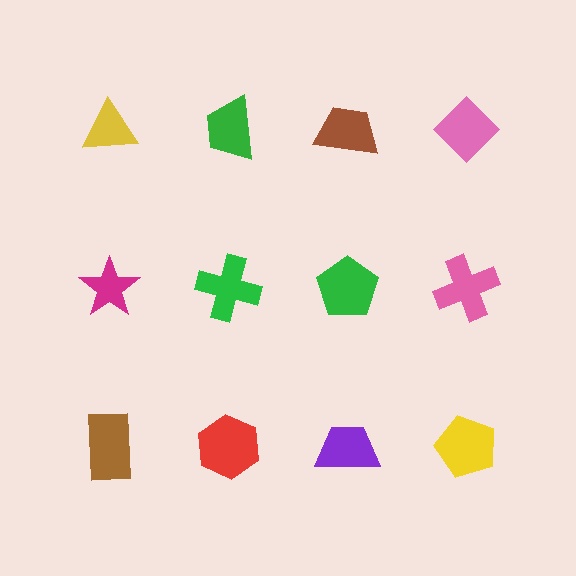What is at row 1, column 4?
A pink diamond.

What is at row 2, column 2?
A green cross.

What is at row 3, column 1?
A brown rectangle.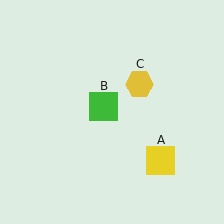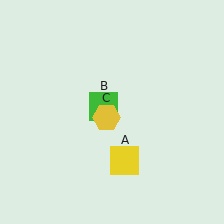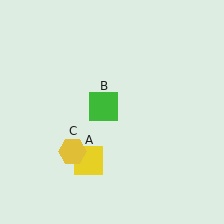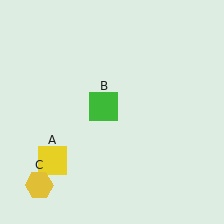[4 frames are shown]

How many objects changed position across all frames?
2 objects changed position: yellow square (object A), yellow hexagon (object C).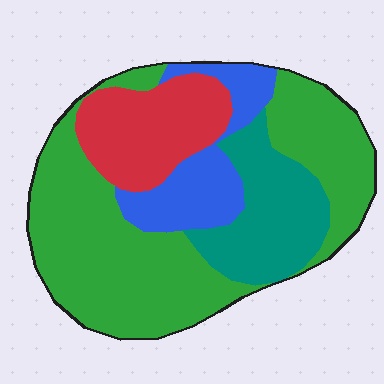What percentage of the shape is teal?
Teal takes up between a sixth and a third of the shape.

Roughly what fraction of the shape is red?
Red takes up about one sixth (1/6) of the shape.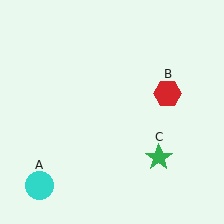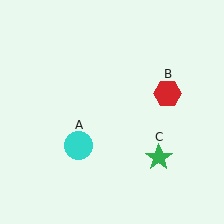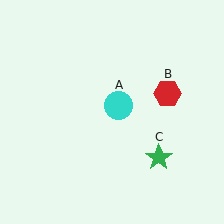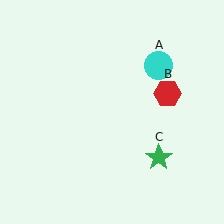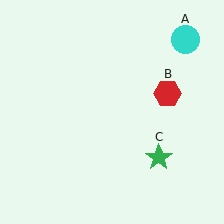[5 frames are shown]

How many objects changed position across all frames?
1 object changed position: cyan circle (object A).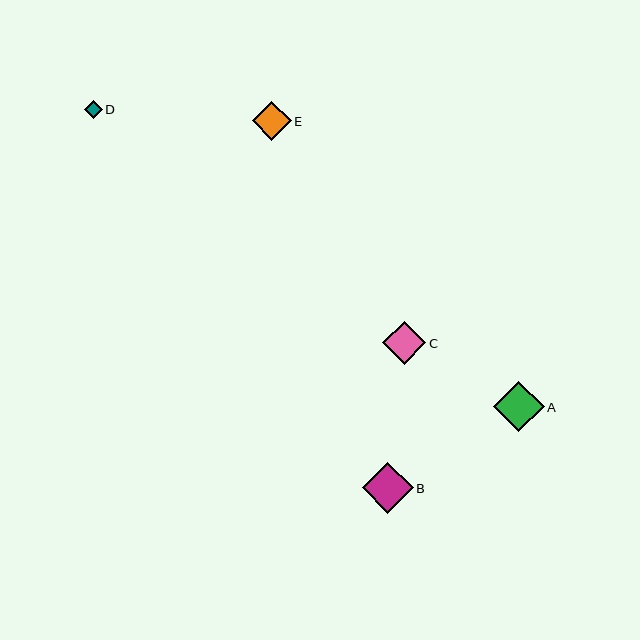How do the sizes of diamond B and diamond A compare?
Diamond B and diamond A are approximately the same size.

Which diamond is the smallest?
Diamond D is the smallest with a size of approximately 18 pixels.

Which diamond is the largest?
Diamond B is the largest with a size of approximately 51 pixels.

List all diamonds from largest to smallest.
From largest to smallest: B, A, C, E, D.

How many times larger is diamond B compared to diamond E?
Diamond B is approximately 1.3 times the size of diamond E.